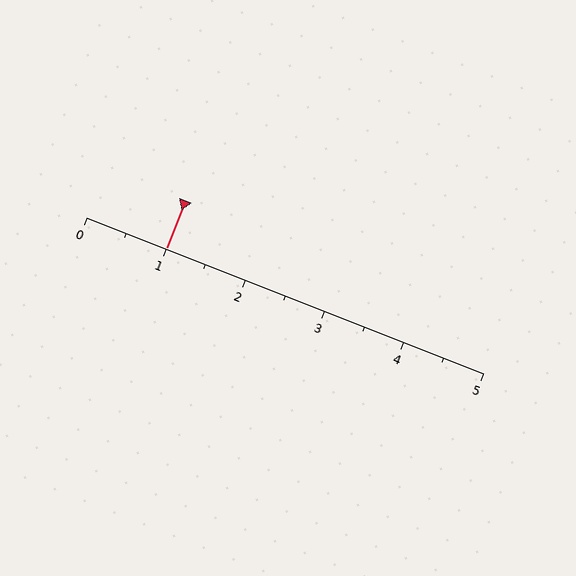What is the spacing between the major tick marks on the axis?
The major ticks are spaced 1 apart.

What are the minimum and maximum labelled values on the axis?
The axis runs from 0 to 5.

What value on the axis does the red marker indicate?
The marker indicates approximately 1.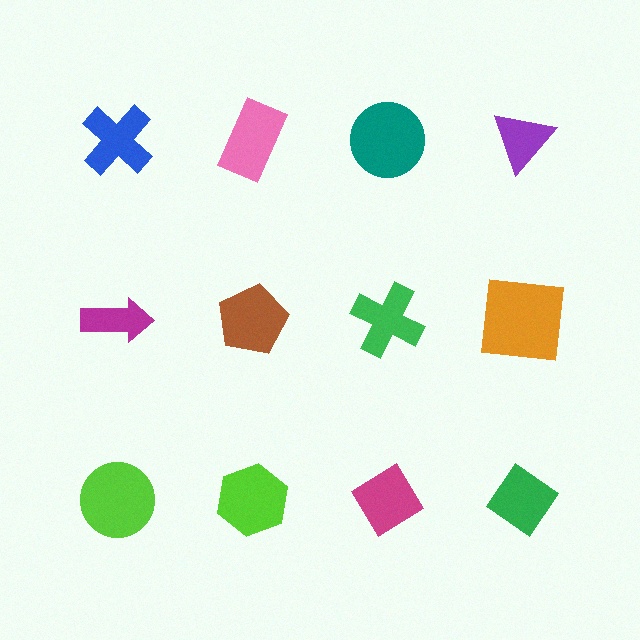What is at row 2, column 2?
A brown pentagon.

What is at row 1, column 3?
A teal circle.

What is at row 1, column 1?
A blue cross.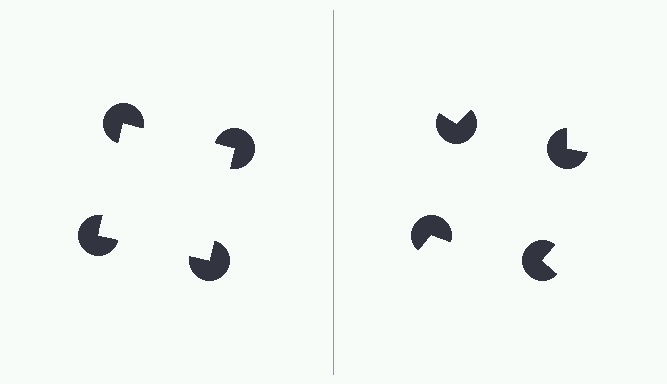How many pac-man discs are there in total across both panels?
8 — 4 on each side.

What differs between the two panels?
The pac-man discs are positioned identically on both sides; only the wedge orientations differ. On the left they align to a square; on the right they are misaligned.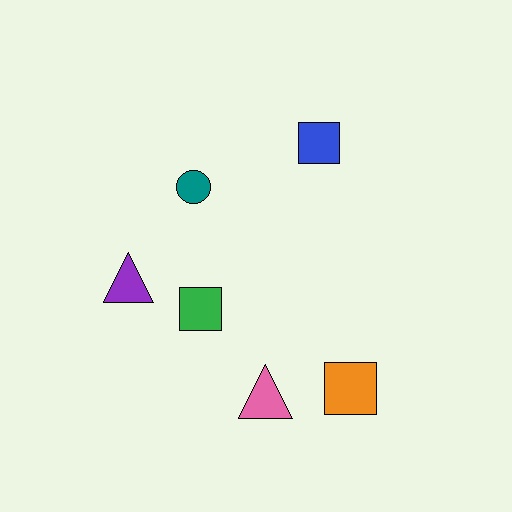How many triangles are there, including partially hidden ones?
There are 2 triangles.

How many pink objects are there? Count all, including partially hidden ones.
There is 1 pink object.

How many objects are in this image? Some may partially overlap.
There are 6 objects.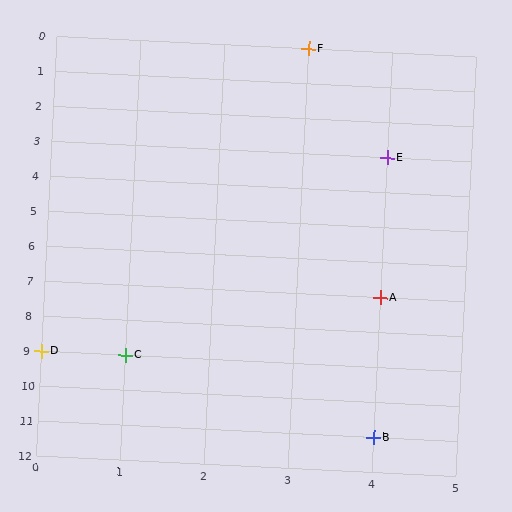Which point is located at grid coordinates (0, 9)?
Point D is at (0, 9).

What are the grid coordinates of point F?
Point F is at grid coordinates (3, 0).